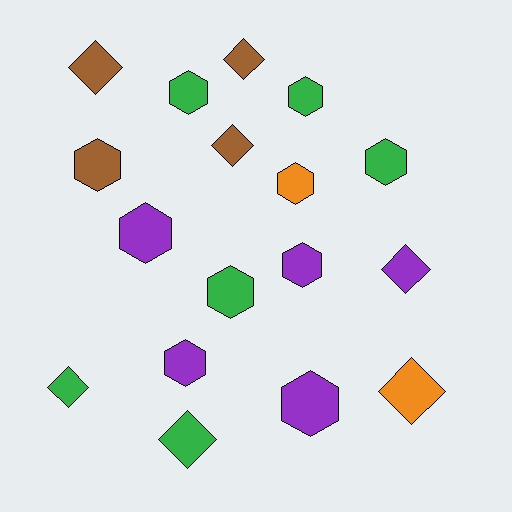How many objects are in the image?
There are 17 objects.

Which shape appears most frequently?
Hexagon, with 10 objects.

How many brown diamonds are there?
There are 3 brown diamonds.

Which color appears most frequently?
Green, with 6 objects.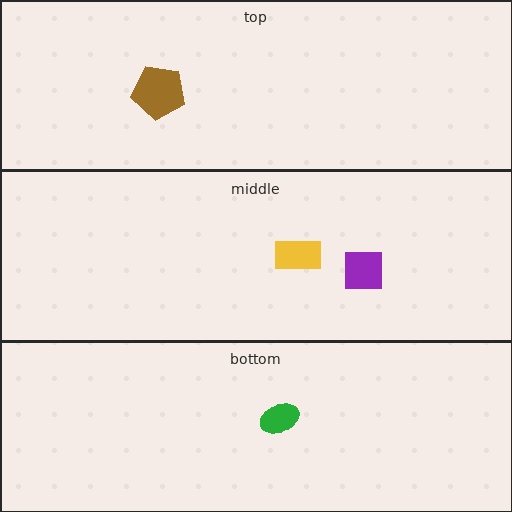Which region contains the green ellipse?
The bottom region.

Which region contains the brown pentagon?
The top region.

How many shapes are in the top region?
1.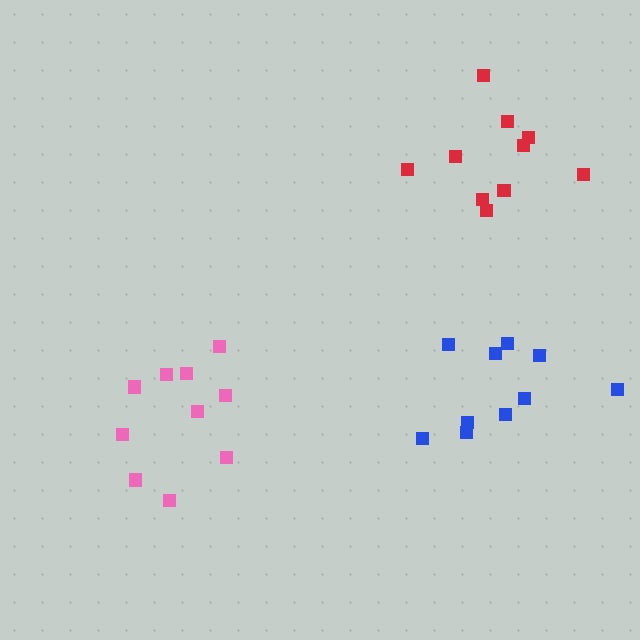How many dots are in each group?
Group 1: 10 dots, Group 2: 10 dots, Group 3: 10 dots (30 total).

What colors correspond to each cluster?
The clusters are colored: blue, red, pink.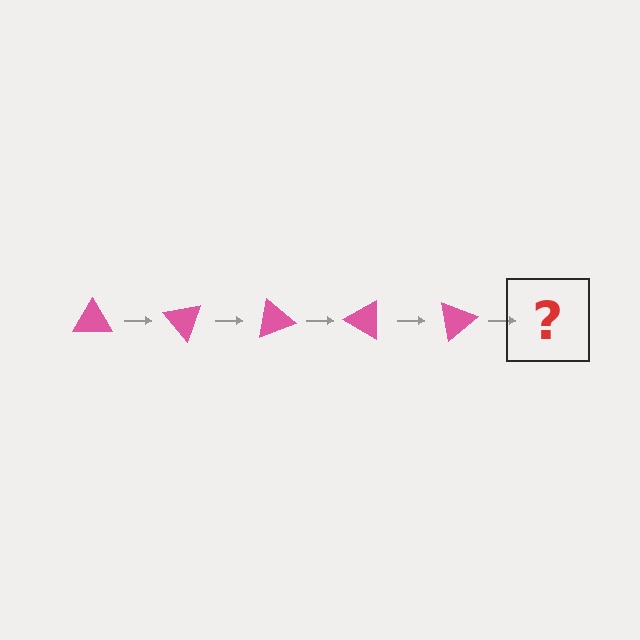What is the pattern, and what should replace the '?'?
The pattern is that the triangle rotates 50 degrees each step. The '?' should be a pink triangle rotated 250 degrees.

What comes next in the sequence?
The next element should be a pink triangle rotated 250 degrees.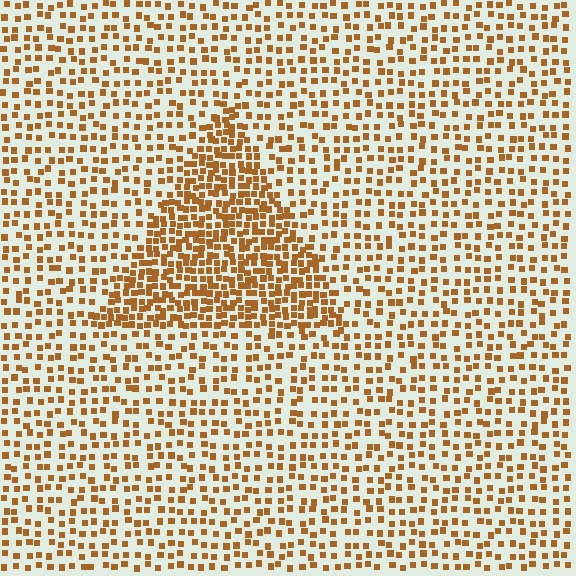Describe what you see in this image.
The image contains small brown elements arranged at two different densities. A triangle-shaped region is visible where the elements are more densely packed than the surrounding area.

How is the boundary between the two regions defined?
The boundary is defined by a change in element density (approximately 2.1x ratio). All elements are the same color, size, and shape.